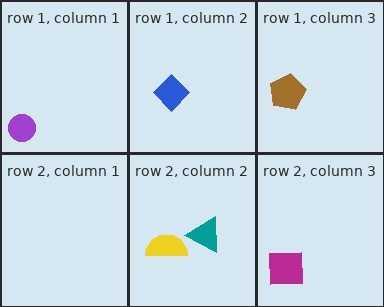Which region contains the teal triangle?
The row 2, column 2 region.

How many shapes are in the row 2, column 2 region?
2.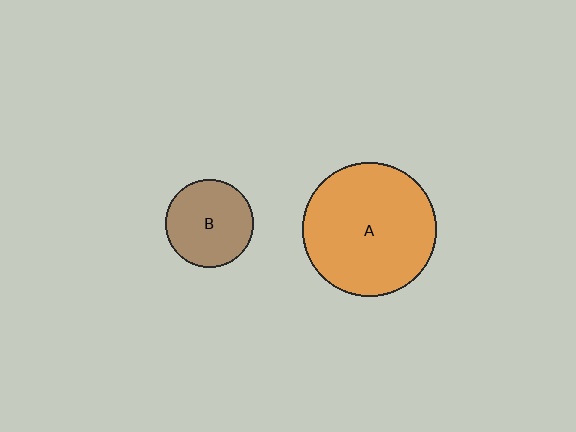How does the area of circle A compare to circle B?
Approximately 2.3 times.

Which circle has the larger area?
Circle A (orange).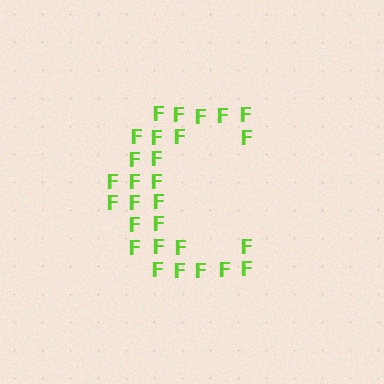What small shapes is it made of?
It is made of small letter F's.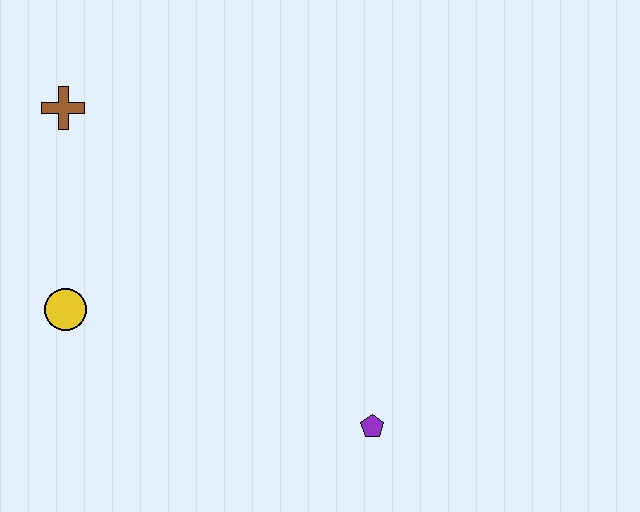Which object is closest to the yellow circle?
The brown cross is closest to the yellow circle.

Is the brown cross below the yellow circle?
No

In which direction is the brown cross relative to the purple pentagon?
The brown cross is above the purple pentagon.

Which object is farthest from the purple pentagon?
The brown cross is farthest from the purple pentagon.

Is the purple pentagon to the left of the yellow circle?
No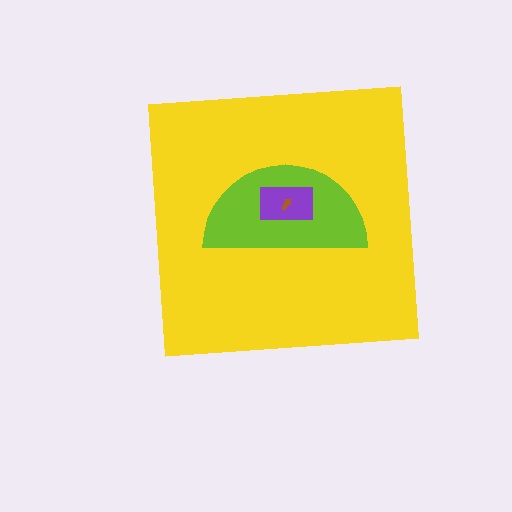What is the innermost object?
The brown arrow.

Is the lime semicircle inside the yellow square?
Yes.